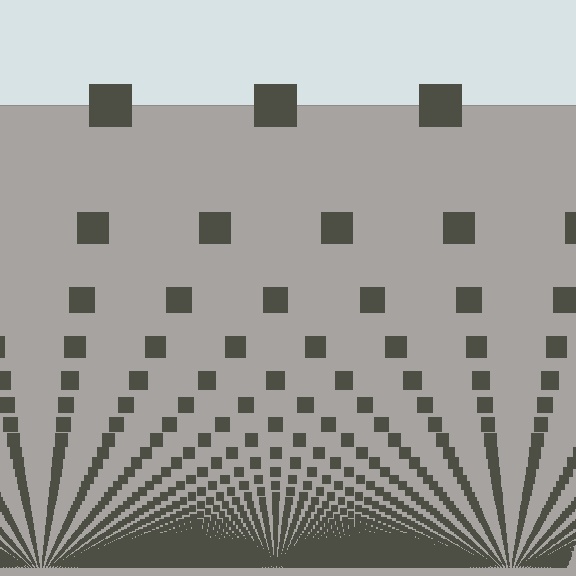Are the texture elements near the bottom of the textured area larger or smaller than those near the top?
Smaller. The gradient is inverted — elements near the bottom are smaller and denser.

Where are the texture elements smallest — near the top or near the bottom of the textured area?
Near the bottom.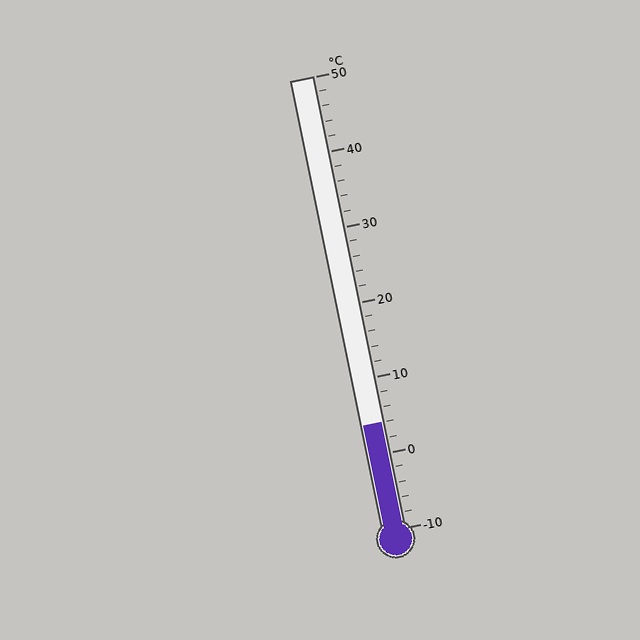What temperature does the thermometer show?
The thermometer shows approximately 4°C.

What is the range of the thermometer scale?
The thermometer scale ranges from -10°C to 50°C.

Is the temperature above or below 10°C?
The temperature is below 10°C.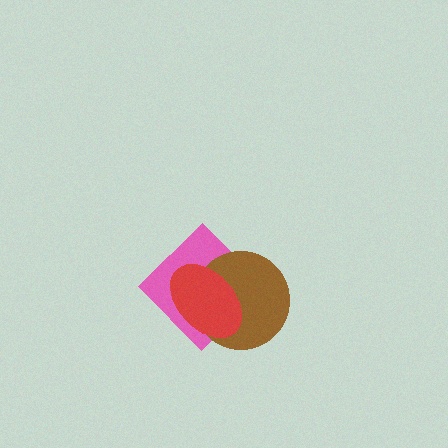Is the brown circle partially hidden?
Yes, it is partially covered by another shape.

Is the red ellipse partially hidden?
No, no other shape covers it.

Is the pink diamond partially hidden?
Yes, it is partially covered by another shape.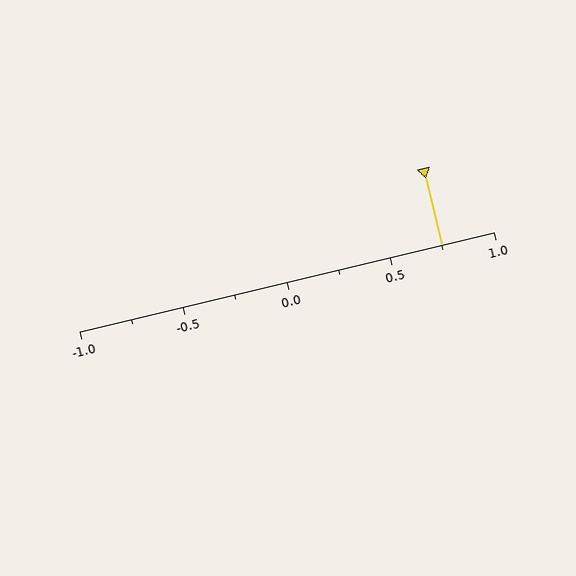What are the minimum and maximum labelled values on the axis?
The axis runs from -1.0 to 1.0.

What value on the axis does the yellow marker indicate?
The marker indicates approximately 0.75.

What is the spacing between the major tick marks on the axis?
The major ticks are spaced 0.5 apart.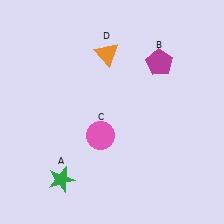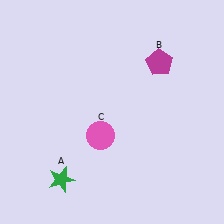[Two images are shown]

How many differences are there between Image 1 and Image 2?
There is 1 difference between the two images.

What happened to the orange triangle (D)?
The orange triangle (D) was removed in Image 2. It was in the top-left area of Image 1.